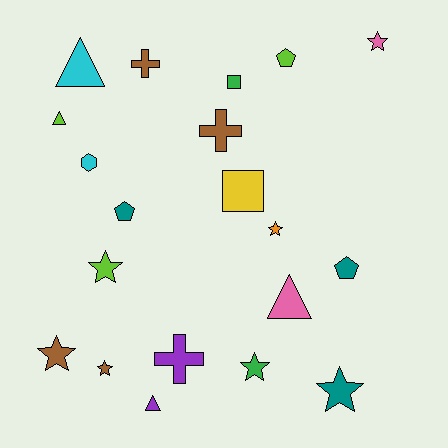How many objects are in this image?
There are 20 objects.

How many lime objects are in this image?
There are 3 lime objects.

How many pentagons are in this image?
There are 3 pentagons.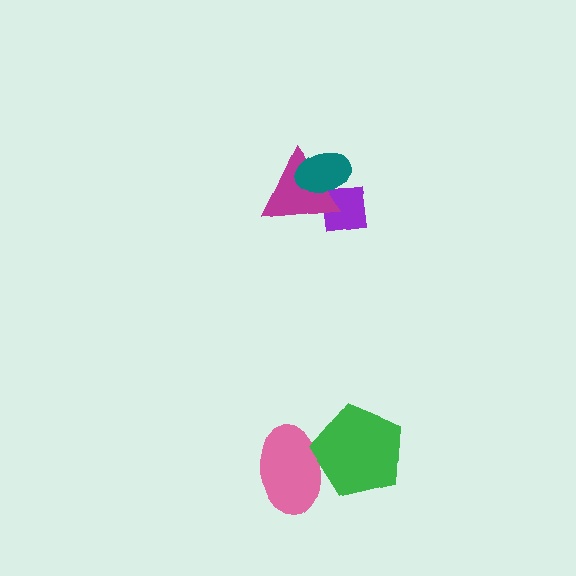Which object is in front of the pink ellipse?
The green pentagon is in front of the pink ellipse.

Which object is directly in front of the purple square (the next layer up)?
The magenta triangle is directly in front of the purple square.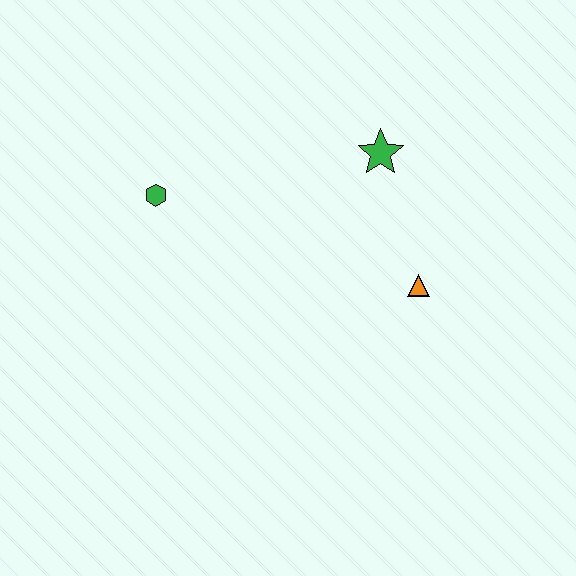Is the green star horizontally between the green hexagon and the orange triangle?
Yes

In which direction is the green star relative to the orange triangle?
The green star is above the orange triangle.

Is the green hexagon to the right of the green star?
No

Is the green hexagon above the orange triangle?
Yes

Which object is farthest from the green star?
The green hexagon is farthest from the green star.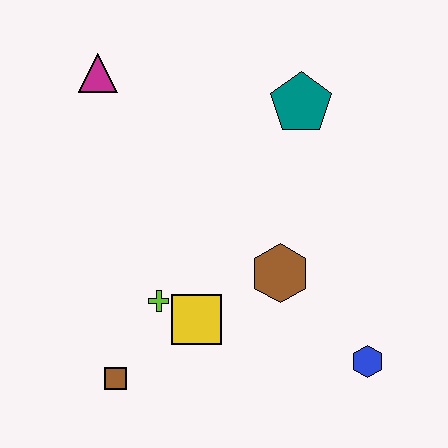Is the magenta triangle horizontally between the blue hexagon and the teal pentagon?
No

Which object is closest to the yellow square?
The lime cross is closest to the yellow square.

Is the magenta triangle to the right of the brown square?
No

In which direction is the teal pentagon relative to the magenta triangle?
The teal pentagon is to the right of the magenta triangle.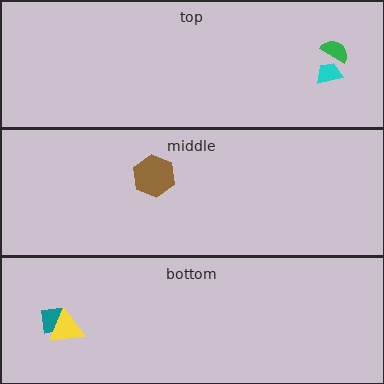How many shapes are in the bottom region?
2.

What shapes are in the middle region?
The brown hexagon.